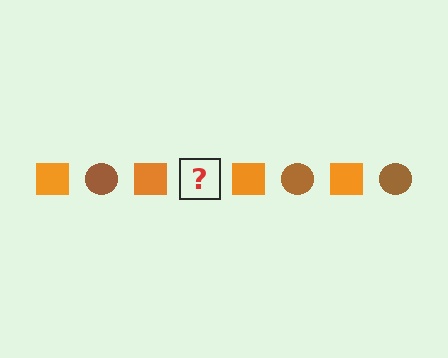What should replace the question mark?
The question mark should be replaced with a brown circle.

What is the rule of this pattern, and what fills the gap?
The rule is that the pattern alternates between orange square and brown circle. The gap should be filled with a brown circle.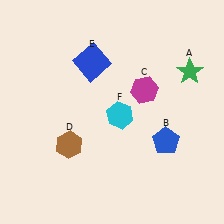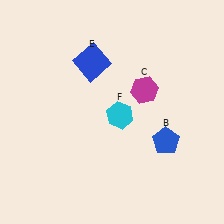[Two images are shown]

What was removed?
The brown hexagon (D), the green star (A) were removed in Image 2.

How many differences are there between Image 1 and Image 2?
There are 2 differences between the two images.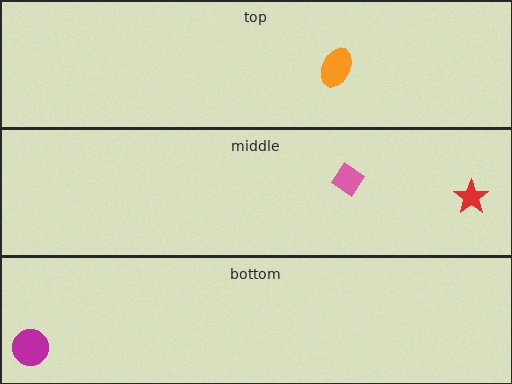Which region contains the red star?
The middle region.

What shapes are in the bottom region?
The magenta circle.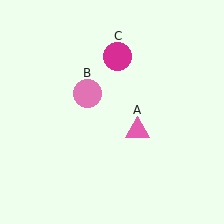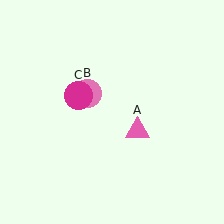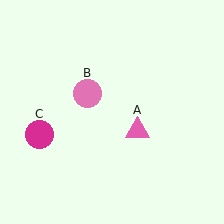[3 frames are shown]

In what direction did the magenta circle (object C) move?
The magenta circle (object C) moved down and to the left.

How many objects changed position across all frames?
1 object changed position: magenta circle (object C).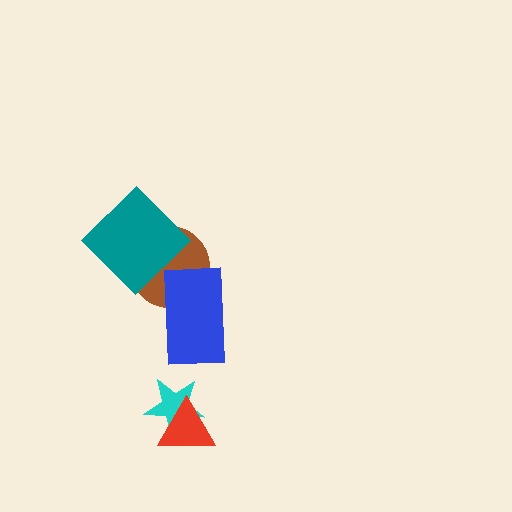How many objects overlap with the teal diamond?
1 object overlaps with the teal diamond.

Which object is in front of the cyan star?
The red triangle is in front of the cyan star.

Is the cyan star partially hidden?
Yes, it is partially covered by another shape.